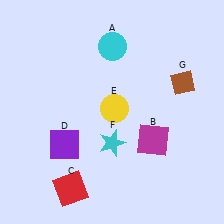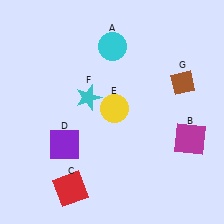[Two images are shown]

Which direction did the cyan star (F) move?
The cyan star (F) moved up.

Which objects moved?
The objects that moved are: the magenta square (B), the cyan star (F).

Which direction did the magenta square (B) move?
The magenta square (B) moved right.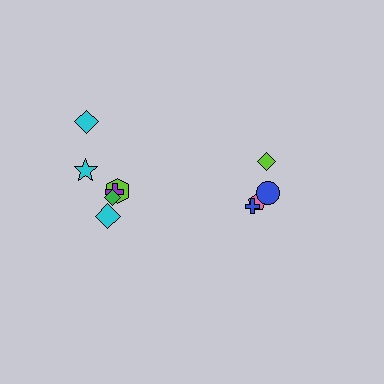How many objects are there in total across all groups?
There are 10 objects.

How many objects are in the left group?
There are 6 objects.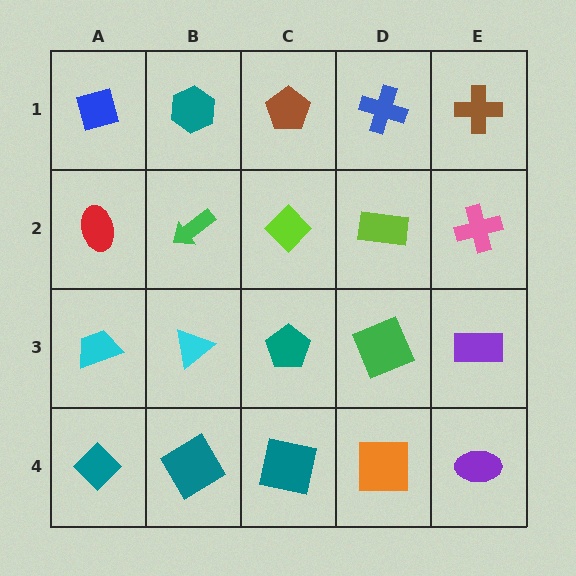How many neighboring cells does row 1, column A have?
2.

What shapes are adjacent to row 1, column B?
A green arrow (row 2, column B), a blue diamond (row 1, column A), a brown pentagon (row 1, column C).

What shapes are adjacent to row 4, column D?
A green square (row 3, column D), a teal square (row 4, column C), a purple ellipse (row 4, column E).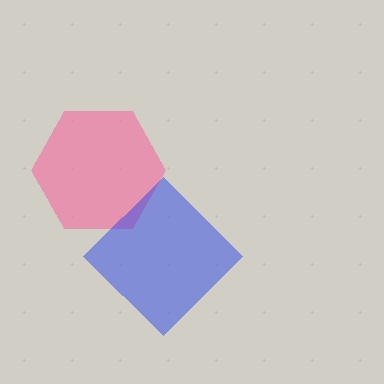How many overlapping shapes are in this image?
There are 2 overlapping shapes in the image.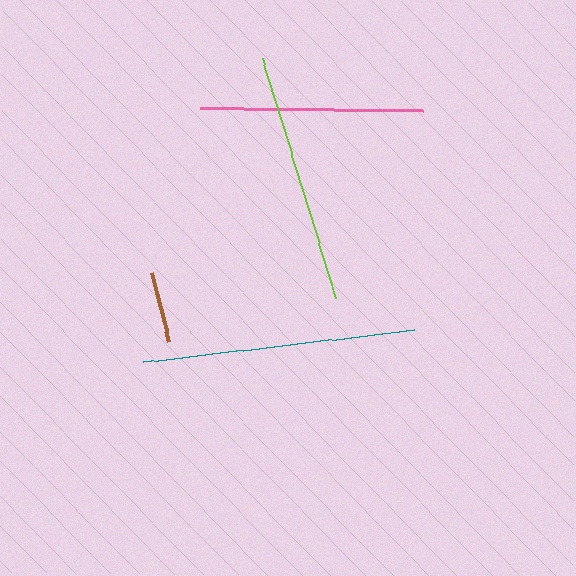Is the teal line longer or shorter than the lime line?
The teal line is longer than the lime line.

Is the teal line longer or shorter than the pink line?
The teal line is longer than the pink line.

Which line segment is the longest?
The teal line is the longest at approximately 273 pixels.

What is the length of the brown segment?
The brown segment is approximately 70 pixels long.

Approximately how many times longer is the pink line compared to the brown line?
The pink line is approximately 3.2 times the length of the brown line.